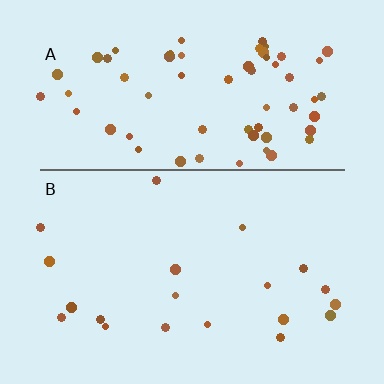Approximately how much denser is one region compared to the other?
Approximately 3.4× — region A over region B.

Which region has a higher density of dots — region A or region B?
A (the top).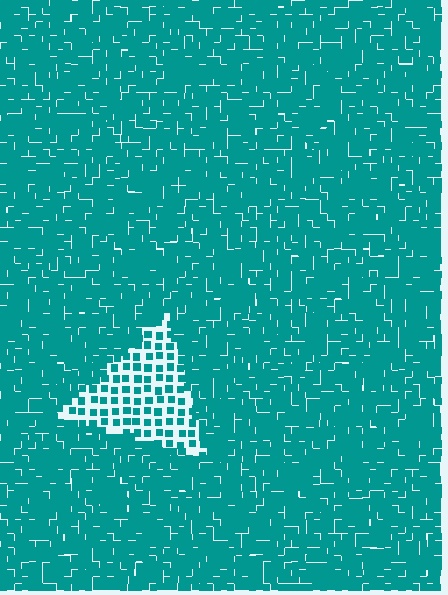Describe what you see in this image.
The image contains small teal elements arranged at two different densities. A triangle-shaped region is visible where the elements are less densely packed than the surrounding area.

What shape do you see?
I see a triangle.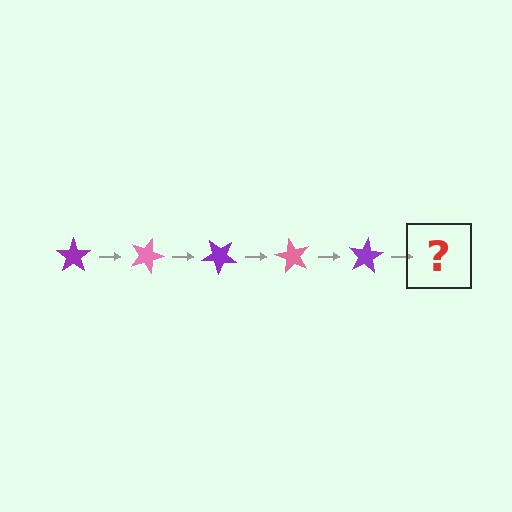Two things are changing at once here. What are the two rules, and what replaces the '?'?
The two rules are that it rotates 20 degrees each step and the color cycles through purple and pink. The '?' should be a pink star, rotated 100 degrees from the start.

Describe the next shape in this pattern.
It should be a pink star, rotated 100 degrees from the start.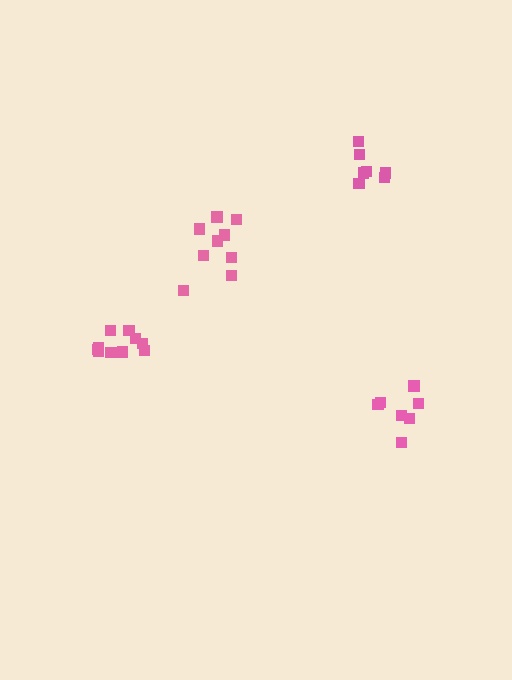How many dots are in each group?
Group 1: 7 dots, Group 2: 9 dots, Group 3: 7 dots, Group 4: 11 dots (34 total).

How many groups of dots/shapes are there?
There are 4 groups.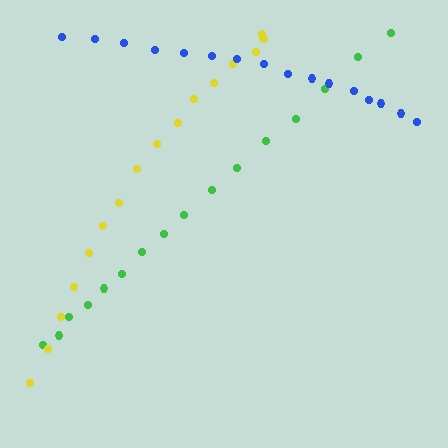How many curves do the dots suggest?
There are 3 distinct paths.